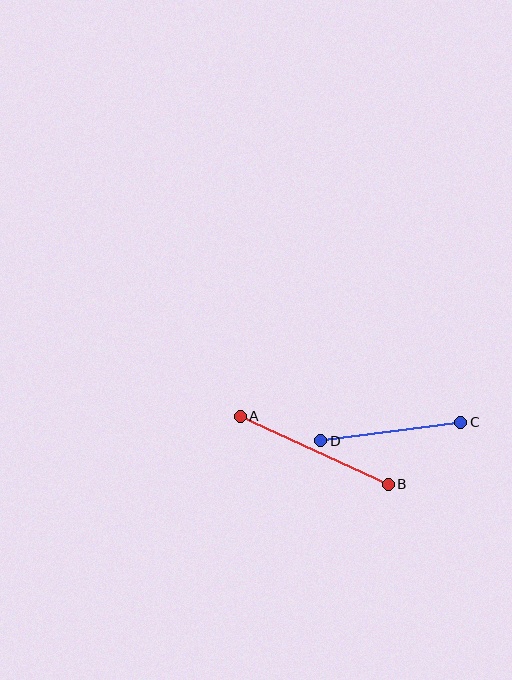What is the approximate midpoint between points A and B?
The midpoint is at approximately (314, 450) pixels.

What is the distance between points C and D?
The distance is approximately 141 pixels.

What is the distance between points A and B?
The distance is approximately 163 pixels.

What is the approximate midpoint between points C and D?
The midpoint is at approximately (391, 432) pixels.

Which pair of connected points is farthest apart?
Points A and B are farthest apart.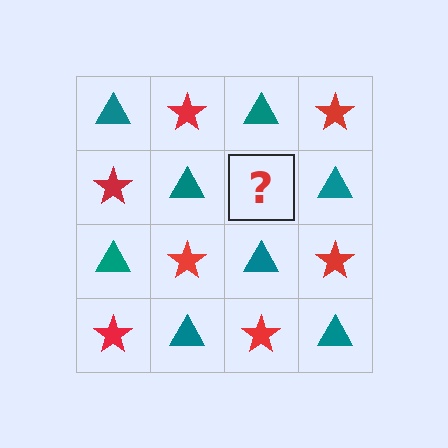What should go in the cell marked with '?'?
The missing cell should contain a red star.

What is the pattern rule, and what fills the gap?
The rule is that it alternates teal triangle and red star in a checkerboard pattern. The gap should be filled with a red star.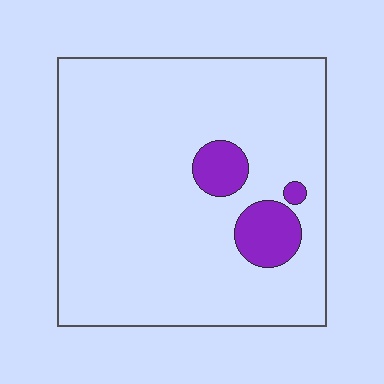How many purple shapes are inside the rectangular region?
3.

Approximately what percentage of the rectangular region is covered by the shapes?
Approximately 10%.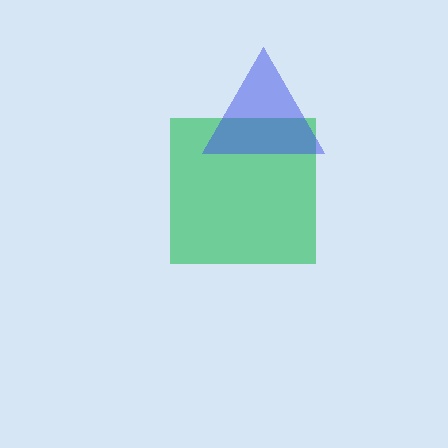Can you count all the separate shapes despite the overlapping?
Yes, there are 2 separate shapes.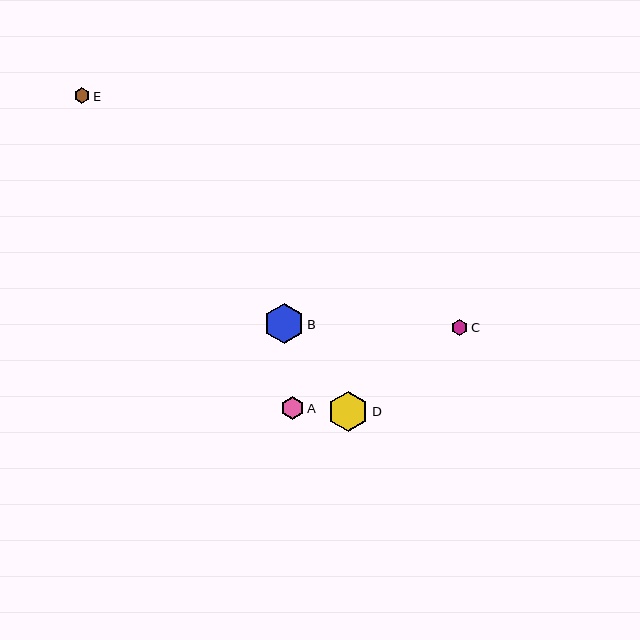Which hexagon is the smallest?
Hexagon E is the smallest with a size of approximately 16 pixels.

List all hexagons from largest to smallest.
From largest to smallest: D, B, A, C, E.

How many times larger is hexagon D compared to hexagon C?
Hexagon D is approximately 2.5 times the size of hexagon C.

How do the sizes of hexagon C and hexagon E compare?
Hexagon C and hexagon E are approximately the same size.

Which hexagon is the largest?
Hexagon D is the largest with a size of approximately 41 pixels.